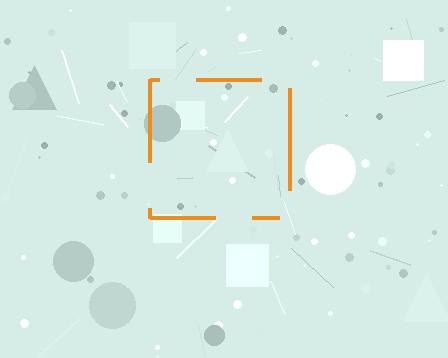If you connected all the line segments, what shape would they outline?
They would outline a square.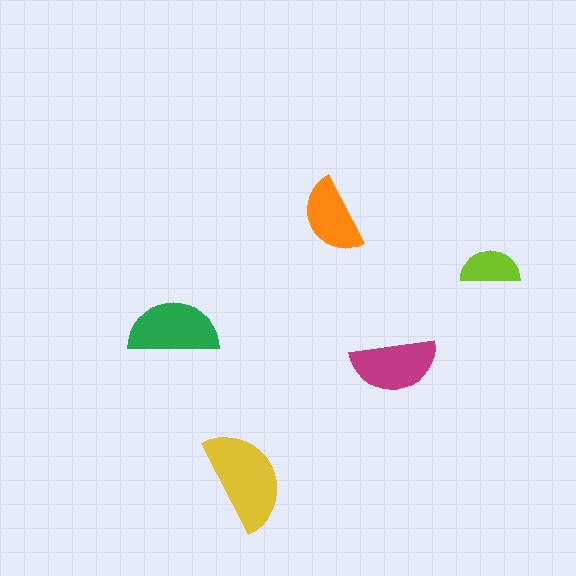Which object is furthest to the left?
The green semicircle is leftmost.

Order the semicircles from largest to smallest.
the yellow one, the green one, the magenta one, the orange one, the lime one.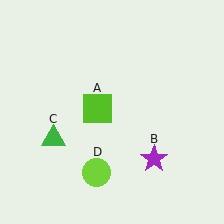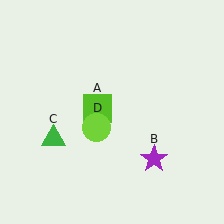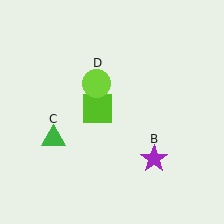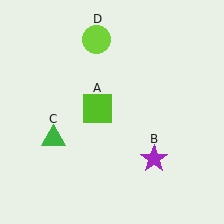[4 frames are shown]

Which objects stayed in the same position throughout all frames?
Lime square (object A) and purple star (object B) and green triangle (object C) remained stationary.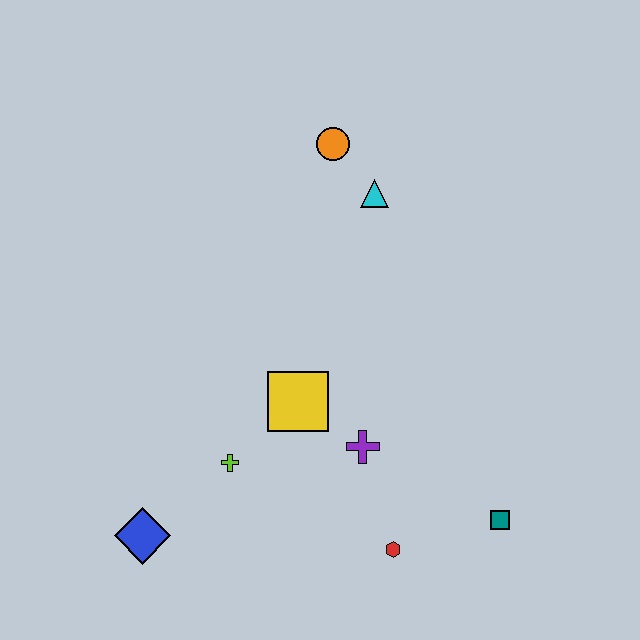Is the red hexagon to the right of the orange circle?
Yes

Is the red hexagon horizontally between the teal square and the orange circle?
Yes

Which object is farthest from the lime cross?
The orange circle is farthest from the lime cross.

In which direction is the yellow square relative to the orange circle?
The yellow square is below the orange circle.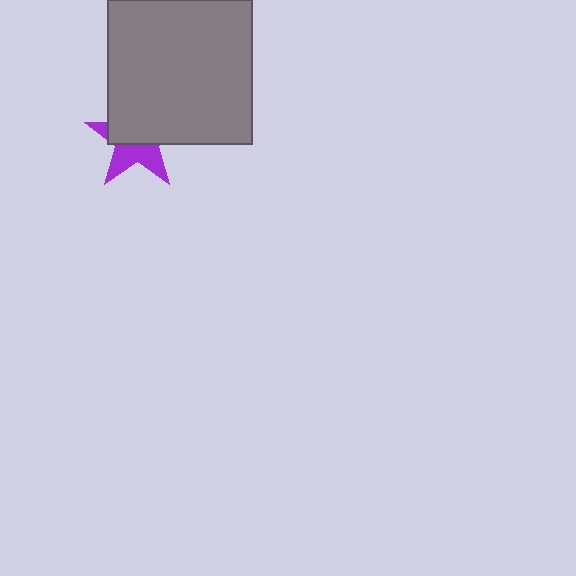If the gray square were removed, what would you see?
You would see the complete purple star.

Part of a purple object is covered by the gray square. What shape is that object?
It is a star.